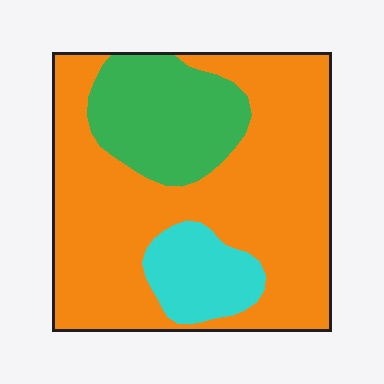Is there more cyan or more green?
Green.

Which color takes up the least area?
Cyan, at roughly 10%.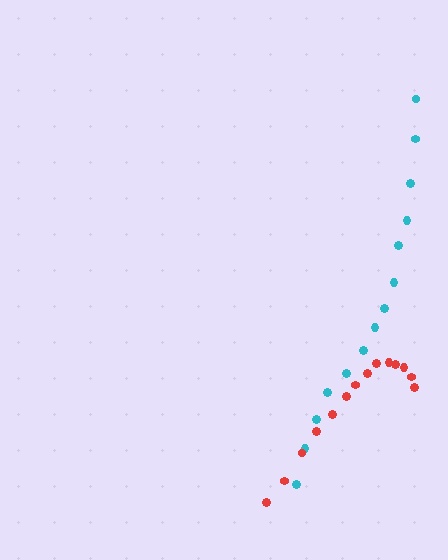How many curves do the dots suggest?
There are 2 distinct paths.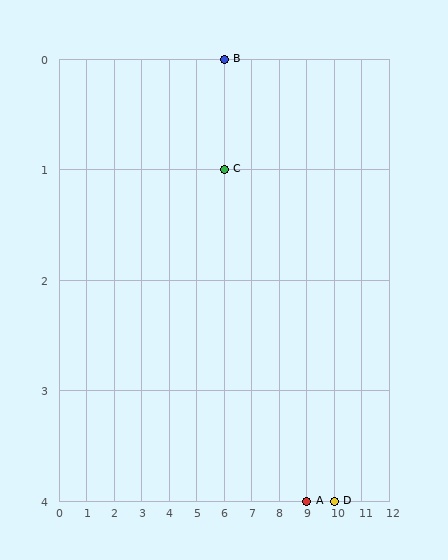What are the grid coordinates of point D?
Point D is at grid coordinates (10, 4).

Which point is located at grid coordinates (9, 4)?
Point A is at (9, 4).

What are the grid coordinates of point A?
Point A is at grid coordinates (9, 4).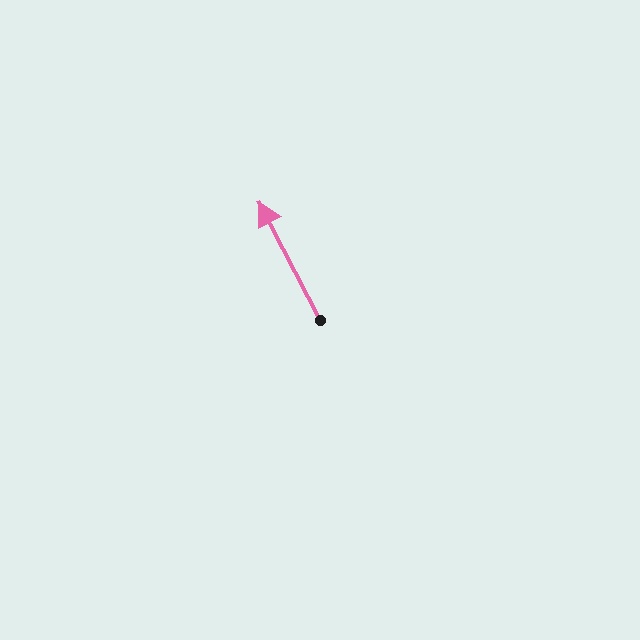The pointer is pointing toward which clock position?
Roughly 11 o'clock.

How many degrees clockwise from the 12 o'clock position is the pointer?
Approximately 333 degrees.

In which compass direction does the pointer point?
Northwest.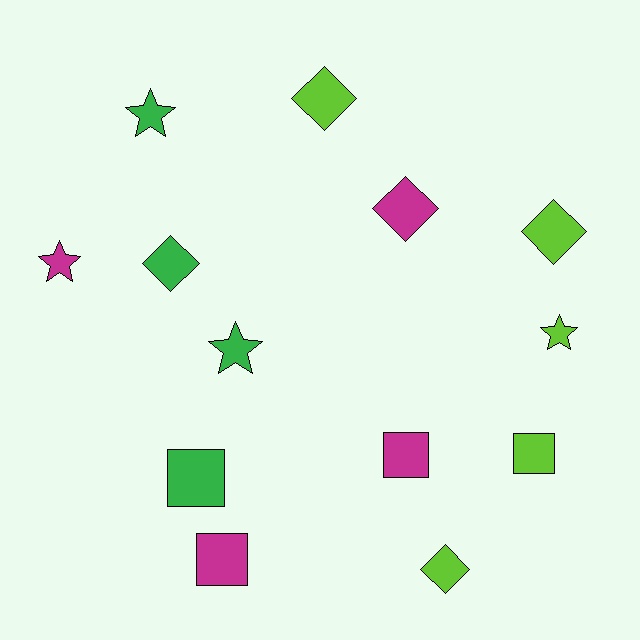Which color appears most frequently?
Lime, with 5 objects.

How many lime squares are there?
There is 1 lime square.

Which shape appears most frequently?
Diamond, with 5 objects.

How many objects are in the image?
There are 13 objects.